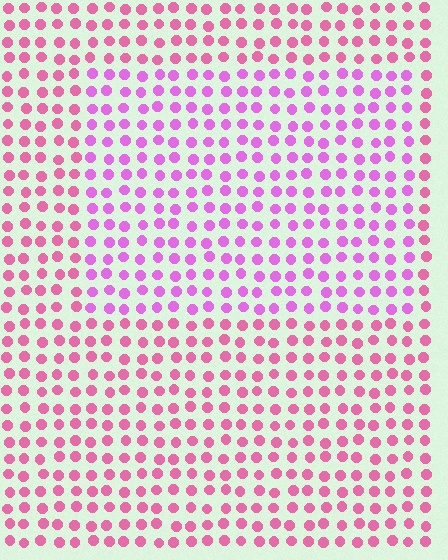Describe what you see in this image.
The image is filled with small pink elements in a uniform arrangement. A rectangle-shaped region is visible where the elements are tinted to a slightly different hue, forming a subtle color boundary.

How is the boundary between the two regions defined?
The boundary is defined purely by a slight shift in hue (about 31 degrees). Spacing, size, and orientation are identical on both sides.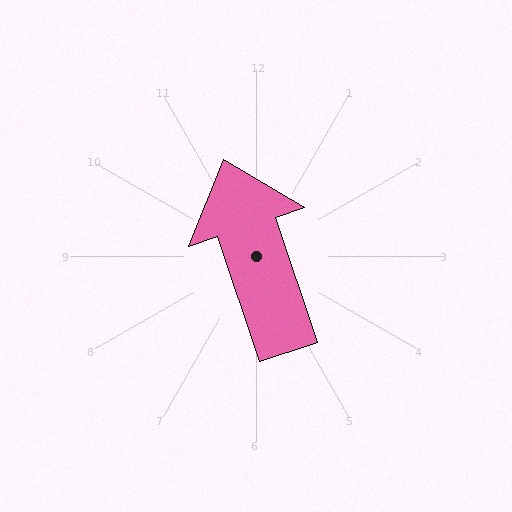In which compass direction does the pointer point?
North.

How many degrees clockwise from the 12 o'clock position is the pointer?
Approximately 341 degrees.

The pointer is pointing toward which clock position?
Roughly 11 o'clock.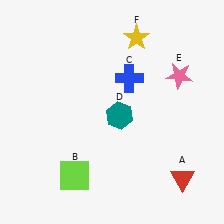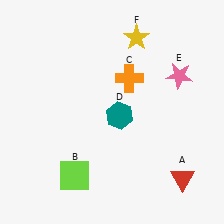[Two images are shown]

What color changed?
The cross (C) changed from blue in Image 1 to orange in Image 2.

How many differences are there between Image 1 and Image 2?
There is 1 difference between the two images.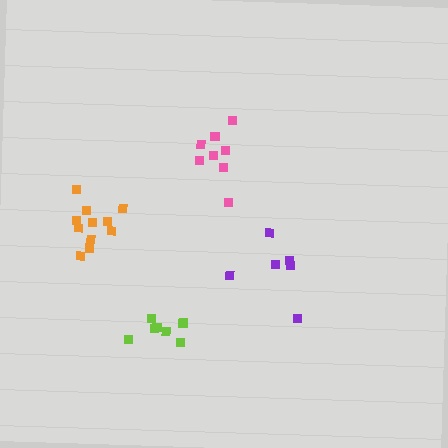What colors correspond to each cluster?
The clusters are colored: orange, lime, pink, purple.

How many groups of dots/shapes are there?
There are 4 groups.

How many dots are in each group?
Group 1: 11 dots, Group 2: 8 dots, Group 3: 8 dots, Group 4: 6 dots (33 total).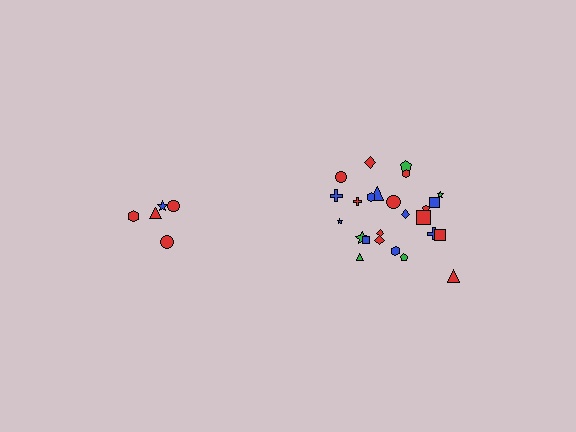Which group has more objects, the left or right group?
The right group.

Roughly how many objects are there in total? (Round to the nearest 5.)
Roughly 30 objects in total.